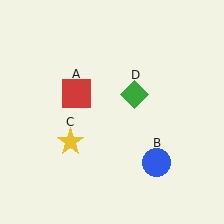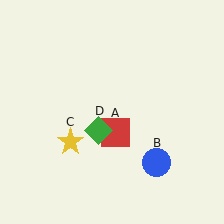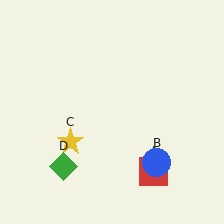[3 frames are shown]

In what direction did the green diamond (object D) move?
The green diamond (object D) moved down and to the left.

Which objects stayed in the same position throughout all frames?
Blue circle (object B) and yellow star (object C) remained stationary.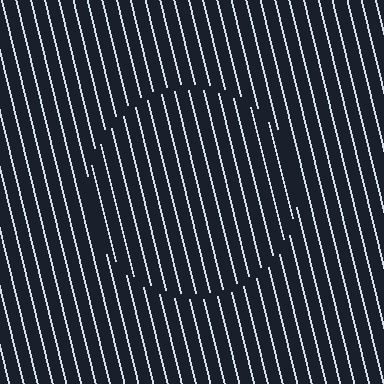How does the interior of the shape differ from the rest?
The interior of the shape contains the same grating, shifted by half a period — the contour is defined by the phase discontinuity where line-ends from the inner and outer gratings abut.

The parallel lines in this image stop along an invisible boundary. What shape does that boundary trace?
An illusory circle. The interior of the shape contains the same grating, shifted by half a period — the contour is defined by the phase discontinuity where line-ends from the inner and outer gratings abut.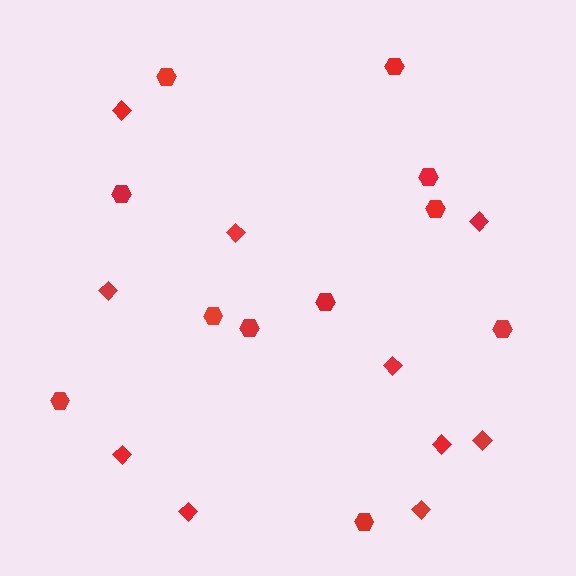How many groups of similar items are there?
There are 2 groups: one group of hexagons (11) and one group of diamonds (10).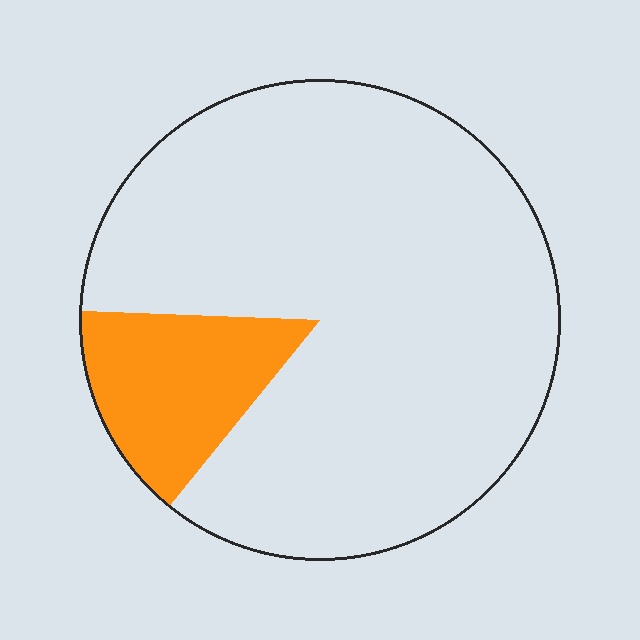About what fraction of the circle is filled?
About one sixth (1/6).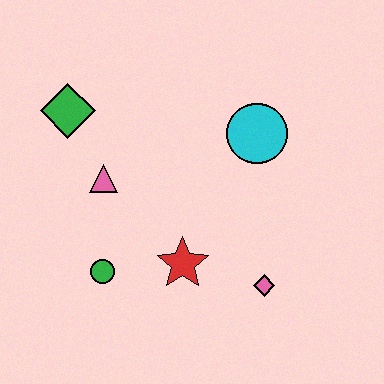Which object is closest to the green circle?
The red star is closest to the green circle.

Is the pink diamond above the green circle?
No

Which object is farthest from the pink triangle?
The pink diamond is farthest from the pink triangle.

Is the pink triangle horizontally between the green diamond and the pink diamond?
Yes